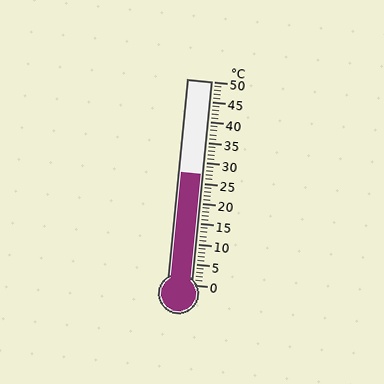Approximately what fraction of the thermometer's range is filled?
The thermometer is filled to approximately 55% of its range.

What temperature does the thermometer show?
The thermometer shows approximately 27°C.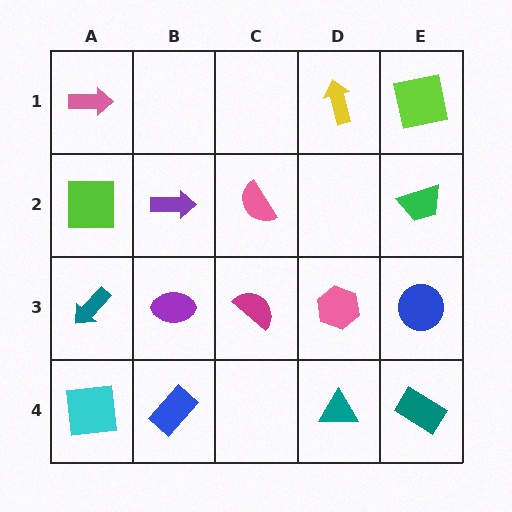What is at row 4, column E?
A teal rectangle.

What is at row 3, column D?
A pink hexagon.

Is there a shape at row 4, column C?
No, that cell is empty.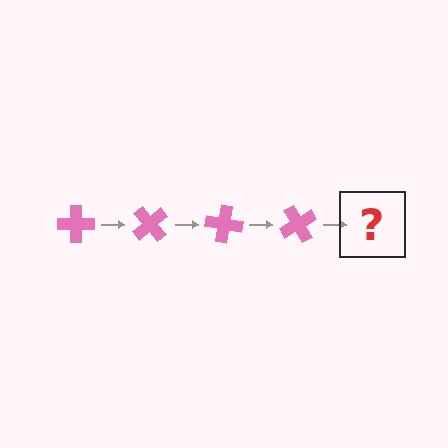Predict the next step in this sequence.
The next step is a pink cross rotated 200 degrees.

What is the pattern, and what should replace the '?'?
The pattern is that the cross rotates 50 degrees each step. The '?' should be a pink cross rotated 200 degrees.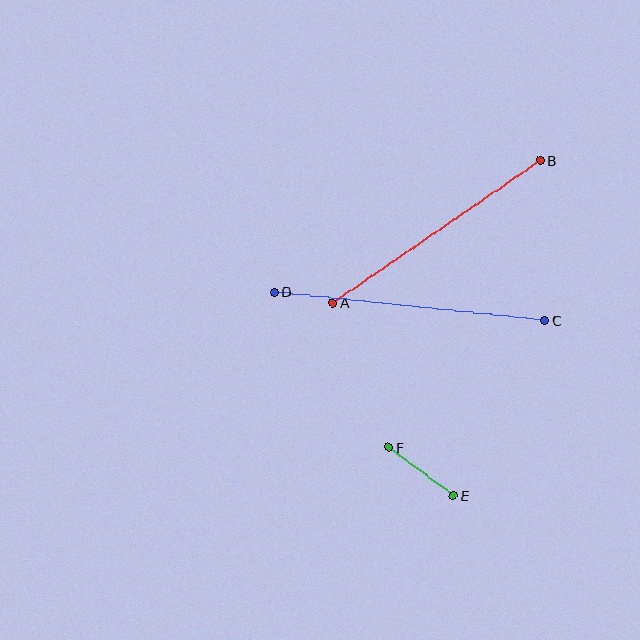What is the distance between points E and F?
The distance is approximately 81 pixels.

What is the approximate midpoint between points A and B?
The midpoint is at approximately (437, 231) pixels.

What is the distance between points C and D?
The distance is approximately 272 pixels.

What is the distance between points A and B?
The distance is approximately 252 pixels.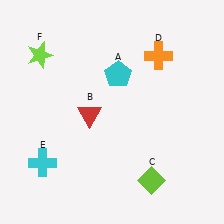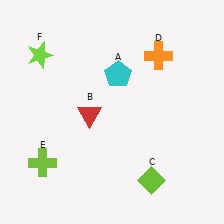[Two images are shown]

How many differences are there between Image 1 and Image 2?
There is 1 difference between the two images.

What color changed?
The cross (E) changed from cyan in Image 1 to lime in Image 2.